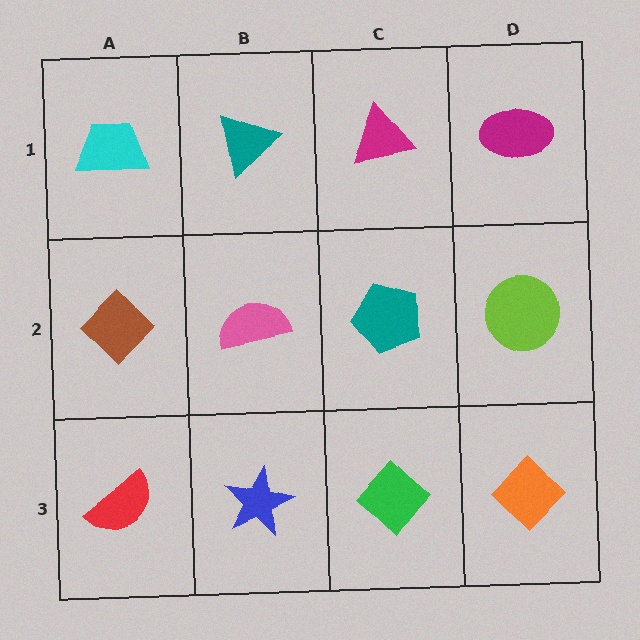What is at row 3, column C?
A green diamond.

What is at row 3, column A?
A red semicircle.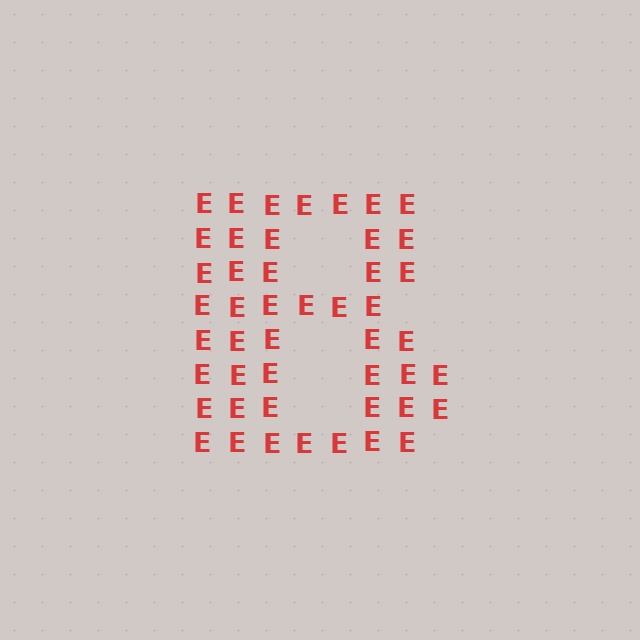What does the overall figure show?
The overall figure shows the letter B.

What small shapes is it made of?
It is made of small letter E's.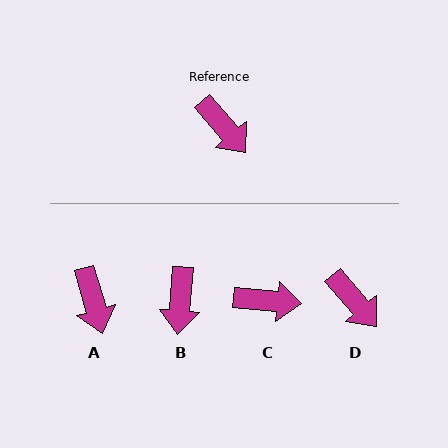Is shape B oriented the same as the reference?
No, it is off by about 44 degrees.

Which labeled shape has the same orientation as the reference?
D.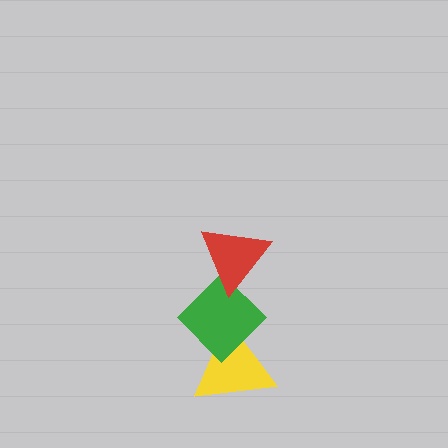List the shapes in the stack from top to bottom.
From top to bottom: the red triangle, the green diamond, the yellow triangle.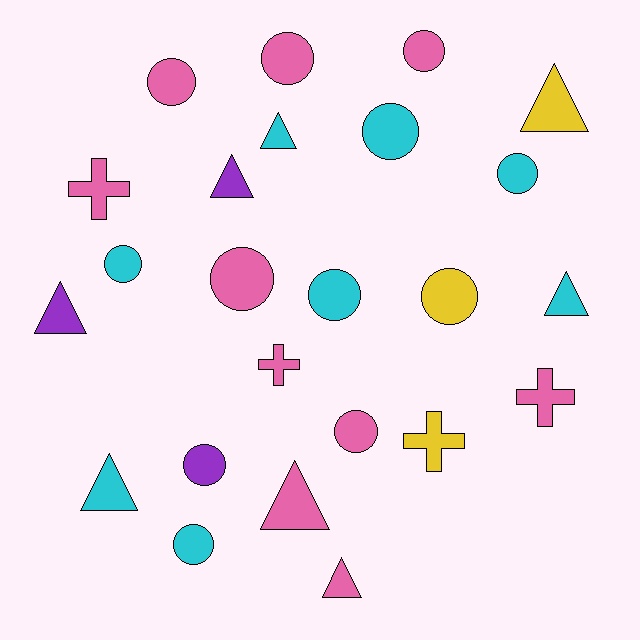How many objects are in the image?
There are 24 objects.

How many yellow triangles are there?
There is 1 yellow triangle.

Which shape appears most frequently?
Circle, with 12 objects.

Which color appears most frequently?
Pink, with 10 objects.